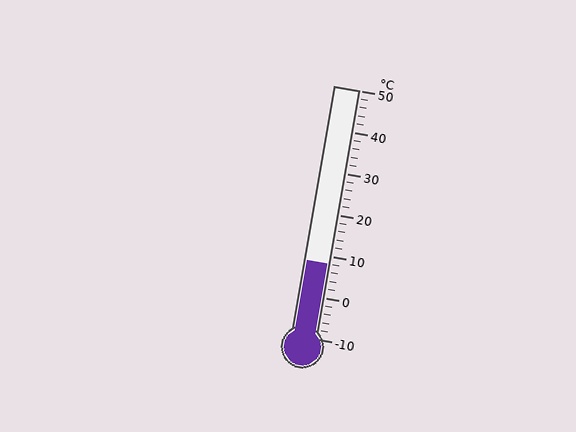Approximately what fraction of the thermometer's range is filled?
The thermometer is filled to approximately 30% of its range.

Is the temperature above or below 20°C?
The temperature is below 20°C.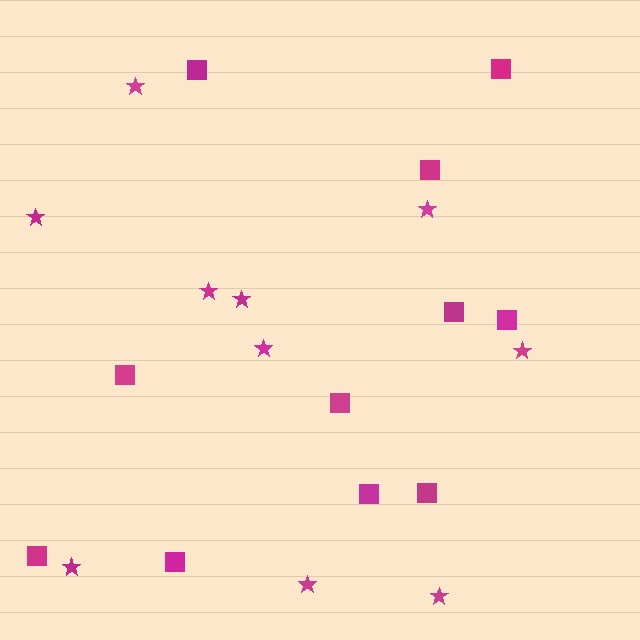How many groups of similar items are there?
There are 2 groups: one group of squares (11) and one group of stars (10).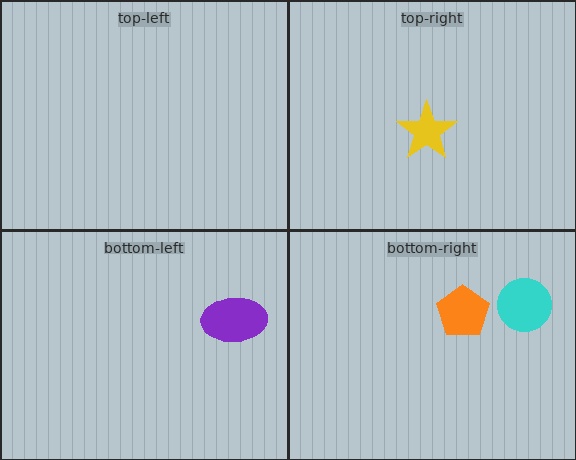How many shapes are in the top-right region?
1.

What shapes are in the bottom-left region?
The purple ellipse.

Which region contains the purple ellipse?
The bottom-left region.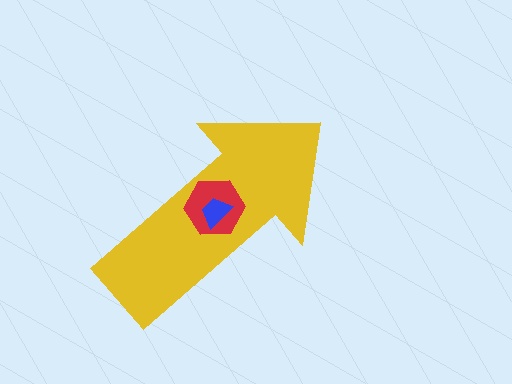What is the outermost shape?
The yellow arrow.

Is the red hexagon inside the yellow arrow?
Yes.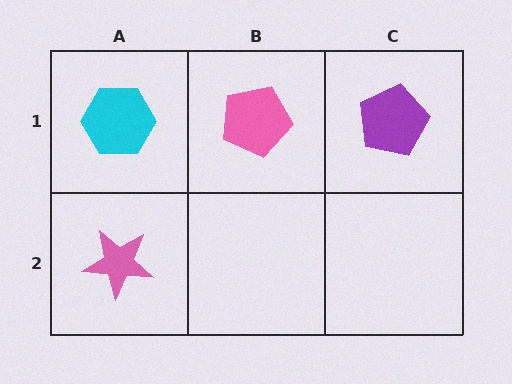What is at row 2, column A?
A pink star.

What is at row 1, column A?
A cyan hexagon.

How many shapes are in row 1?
3 shapes.